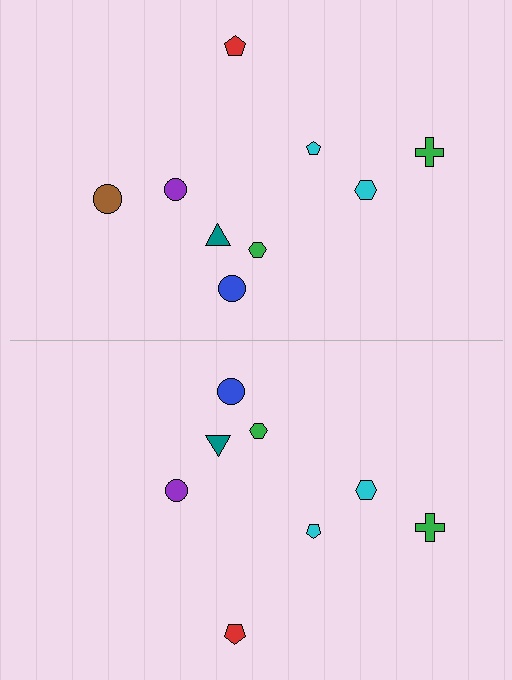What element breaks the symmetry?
A brown circle is missing from the bottom side.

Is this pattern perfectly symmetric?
No, the pattern is not perfectly symmetric. A brown circle is missing from the bottom side.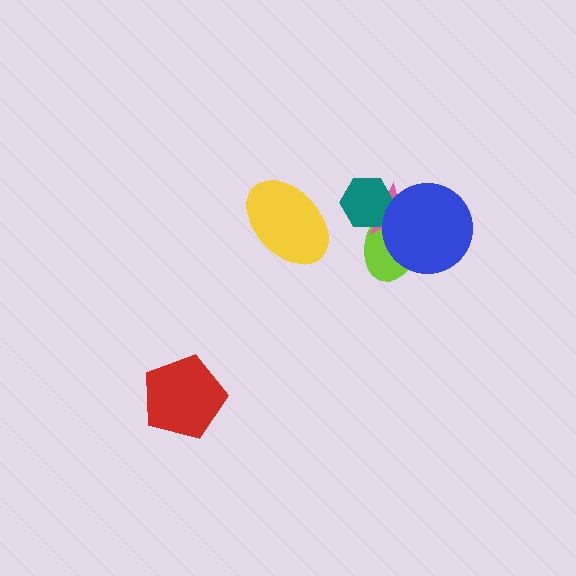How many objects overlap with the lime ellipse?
3 objects overlap with the lime ellipse.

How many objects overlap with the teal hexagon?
2 objects overlap with the teal hexagon.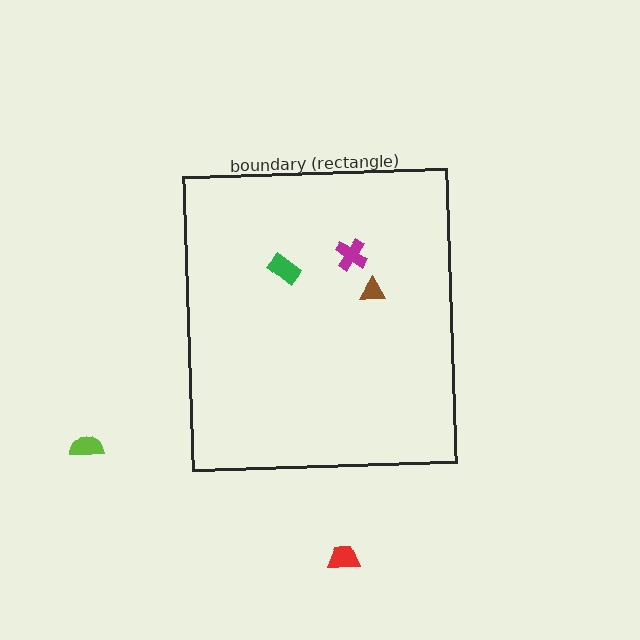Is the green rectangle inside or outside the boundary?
Inside.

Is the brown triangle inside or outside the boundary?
Inside.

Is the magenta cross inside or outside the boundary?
Inside.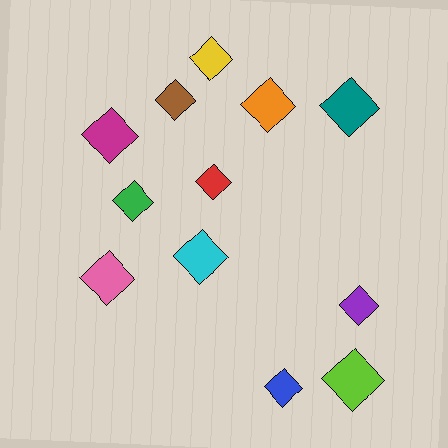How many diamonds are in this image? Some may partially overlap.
There are 12 diamonds.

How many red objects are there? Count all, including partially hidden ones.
There is 1 red object.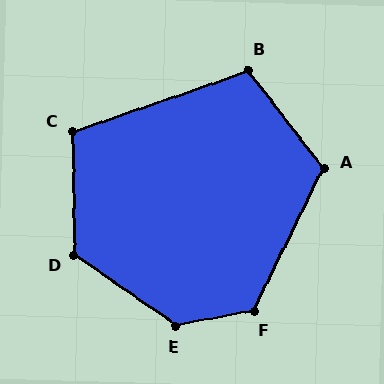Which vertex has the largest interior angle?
E, at approximately 135 degrees.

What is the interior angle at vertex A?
Approximately 116 degrees (obtuse).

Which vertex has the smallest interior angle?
C, at approximately 108 degrees.